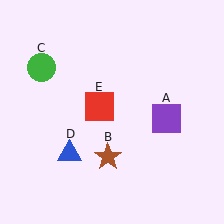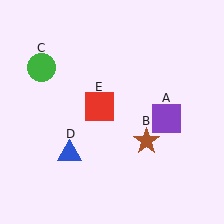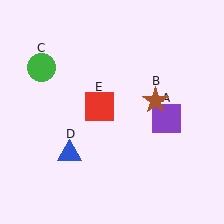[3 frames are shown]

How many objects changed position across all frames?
1 object changed position: brown star (object B).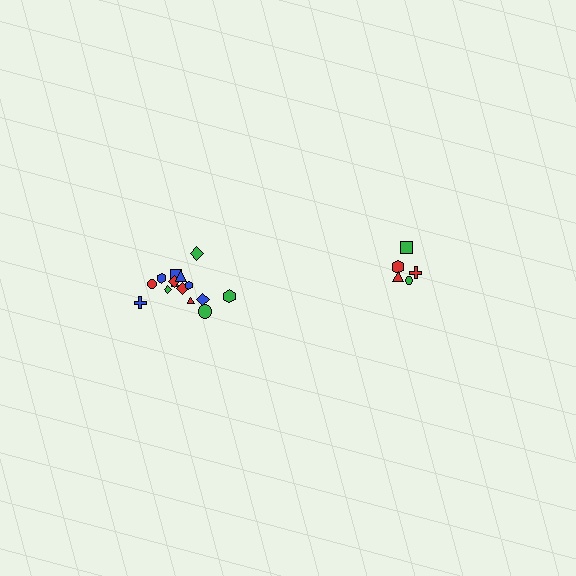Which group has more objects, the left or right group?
The left group.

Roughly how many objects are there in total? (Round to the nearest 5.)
Roughly 20 objects in total.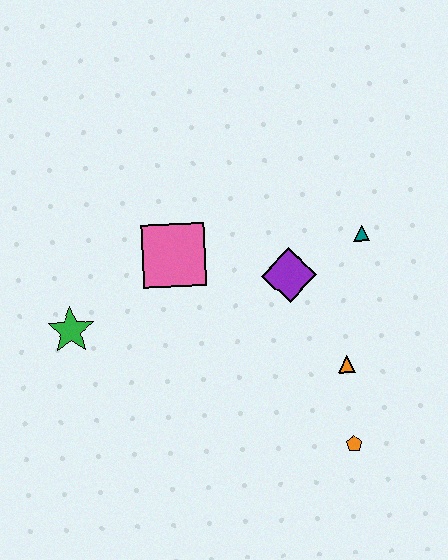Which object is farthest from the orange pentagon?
The green star is farthest from the orange pentagon.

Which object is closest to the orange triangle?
The orange pentagon is closest to the orange triangle.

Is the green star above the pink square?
No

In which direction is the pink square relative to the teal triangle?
The pink square is to the left of the teal triangle.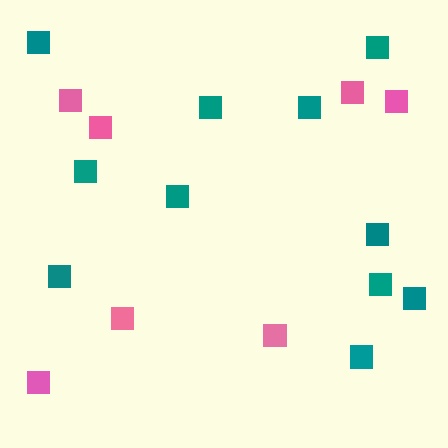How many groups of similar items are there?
There are 2 groups: one group of teal squares (11) and one group of pink squares (7).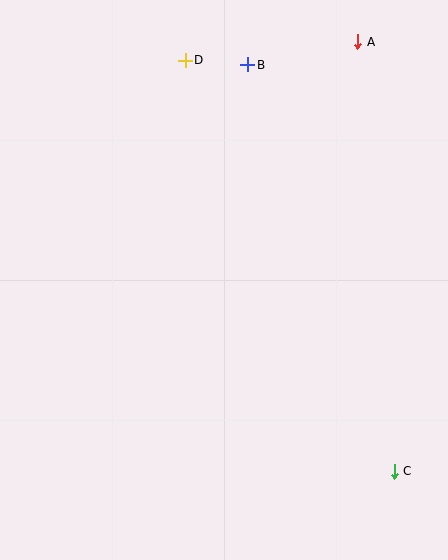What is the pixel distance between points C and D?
The distance between C and D is 461 pixels.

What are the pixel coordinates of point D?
Point D is at (185, 60).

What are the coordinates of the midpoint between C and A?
The midpoint between C and A is at (376, 257).